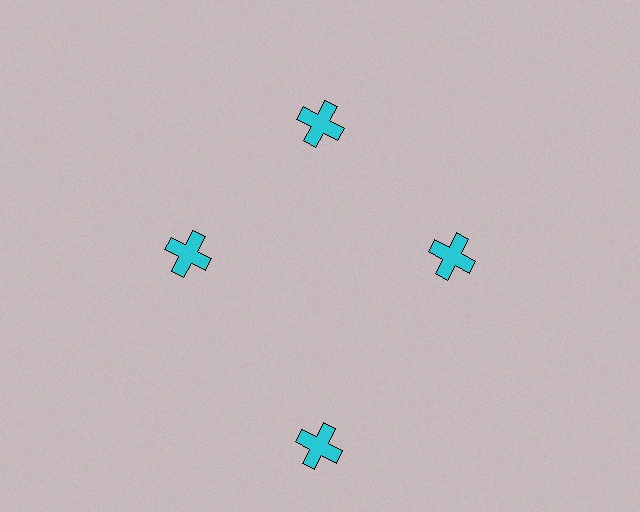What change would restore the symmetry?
The symmetry would be restored by moving it inward, back onto the ring so that all 4 crosses sit at equal angles and equal distance from the center.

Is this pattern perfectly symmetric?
No. The 4 cyan crosses are arranged in a ring, but one element near the 6 o'clock position is pushed outward from the center, breaking the 4-fold rotational symmetry.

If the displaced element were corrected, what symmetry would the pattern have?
It would have 4-fold rotational symmetry — the pattern would map onto itself every 90 degrees.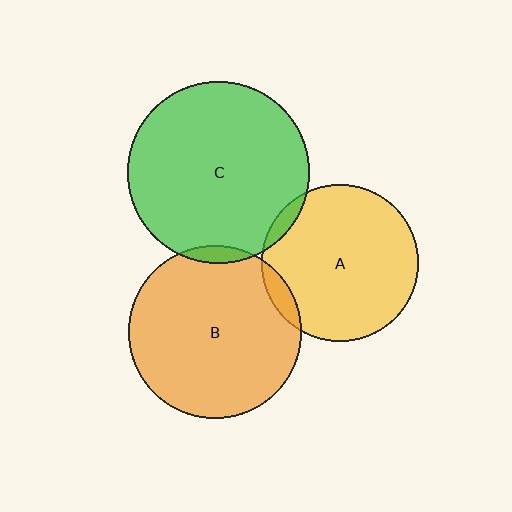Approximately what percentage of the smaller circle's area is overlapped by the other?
Approximately 5%.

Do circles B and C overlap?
Yes.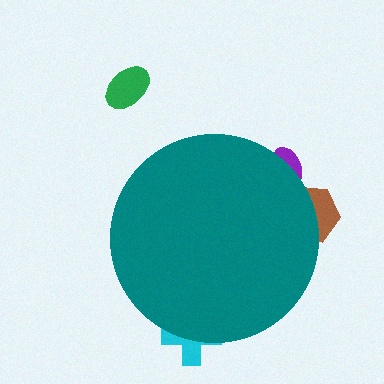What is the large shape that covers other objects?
A teal circle.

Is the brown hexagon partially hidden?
Yes, the brown hexagon is partially hidden behind the teal circle.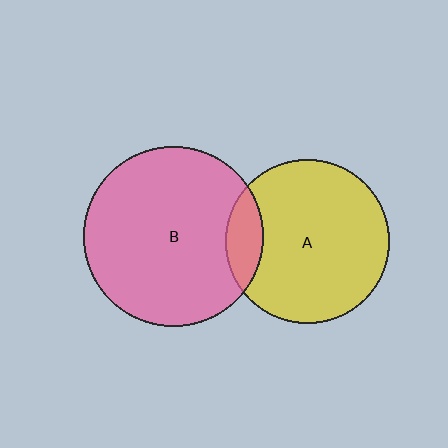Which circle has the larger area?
Circle B (pink).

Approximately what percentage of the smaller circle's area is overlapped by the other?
Approximately 15%.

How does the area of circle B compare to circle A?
Approximately 1.2 times.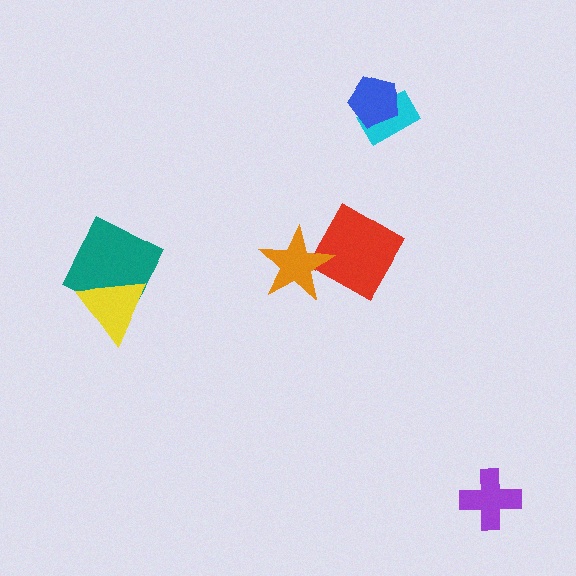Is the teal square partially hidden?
Yes, it is partially covered by another shape.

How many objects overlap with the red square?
1 object overlaps with the red square.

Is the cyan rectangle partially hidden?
Yes, it is partially covered by another shape.